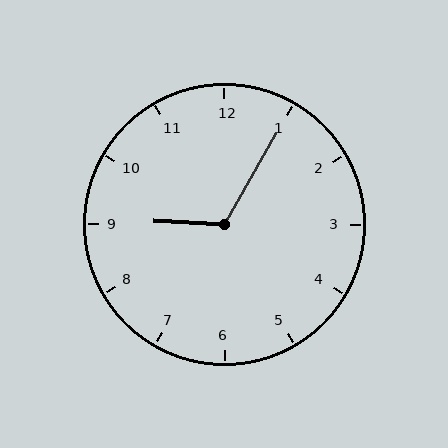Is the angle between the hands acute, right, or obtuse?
It is obtuse.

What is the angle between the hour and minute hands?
Approximately 118 degrees.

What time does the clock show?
9:05.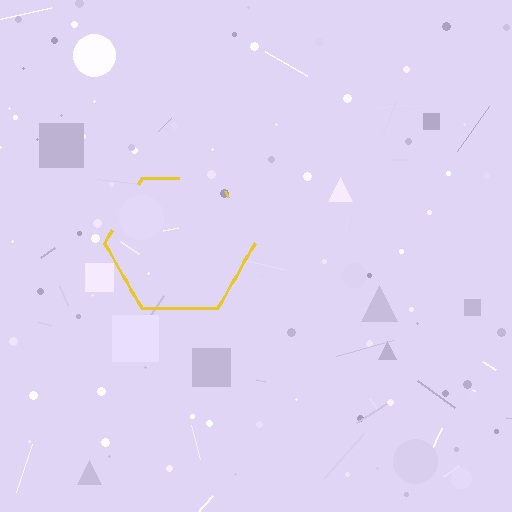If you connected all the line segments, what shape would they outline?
They would outline a hexagon.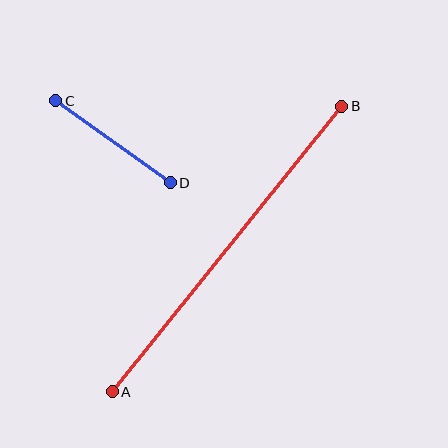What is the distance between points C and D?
The distance is approximately 141 pixels.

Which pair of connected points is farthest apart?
Points A and B are farthest apart.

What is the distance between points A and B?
The distance is approximately 366 pixels.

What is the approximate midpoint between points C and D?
The midpoint is at approximately (113, 142) pixels.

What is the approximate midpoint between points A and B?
The midpoint is at approximately (227, 249) pixels.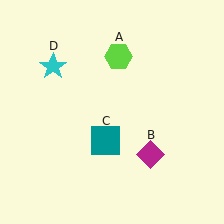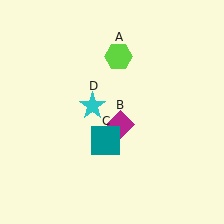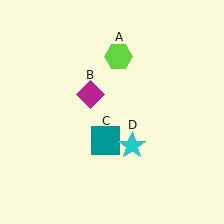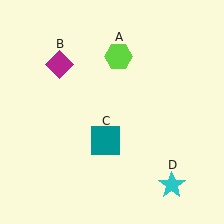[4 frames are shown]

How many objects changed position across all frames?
2 objects changed position: magenta diamond (object B), cyan star (object D).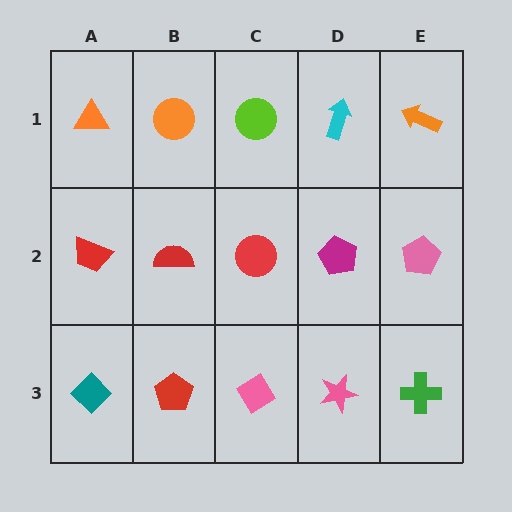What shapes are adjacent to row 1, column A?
A red trapezoid (row 2, column A), an orange circle (row 1, column B).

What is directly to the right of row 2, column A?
A red semicircle.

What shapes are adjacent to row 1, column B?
A red semicircle (row 2, column B), an orange triangle (row 1, column A), a lime circle (row 1, column C).